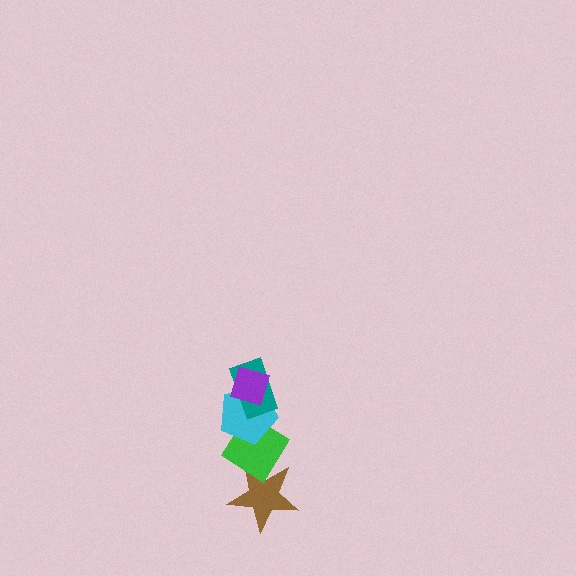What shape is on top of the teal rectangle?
The purple diamond is on top of the teal rectangle.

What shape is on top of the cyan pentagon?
The teal rectangle is on top of the cyan pentagon.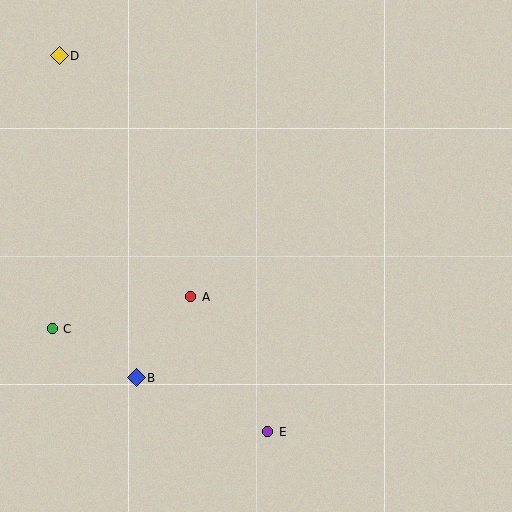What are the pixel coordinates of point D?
Point D is at (59, 56).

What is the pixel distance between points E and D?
The distance between E and D is 430 pixels.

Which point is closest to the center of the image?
Point A at (191, 297) is closest to the center.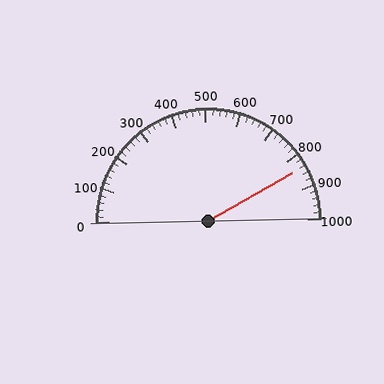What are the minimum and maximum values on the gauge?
The gauge ranges from 0 to 1000.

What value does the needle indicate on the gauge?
The needle indicates approximately 840.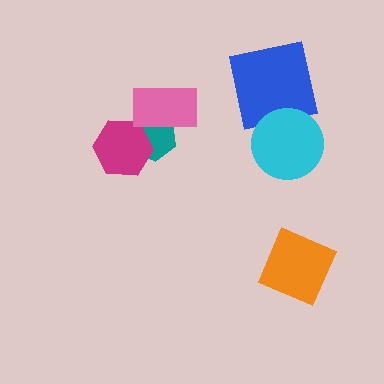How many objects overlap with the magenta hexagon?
1 object overlaps with the magenta hexagon.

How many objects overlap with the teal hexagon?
2 objects overlap with the teal hexagon.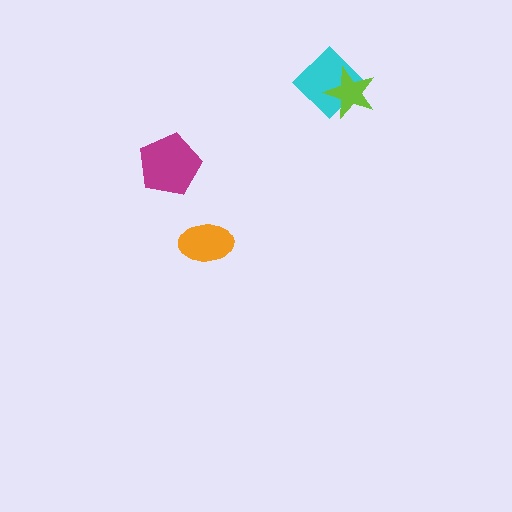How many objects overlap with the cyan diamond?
1 object overlaps with the cyan diamond.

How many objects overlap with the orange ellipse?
0 objects overlap with the orange ellipse.